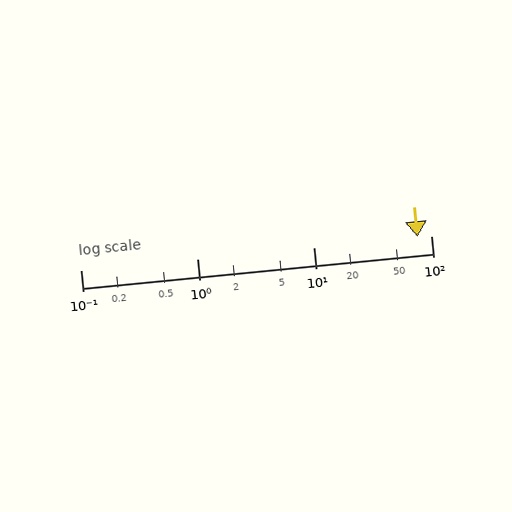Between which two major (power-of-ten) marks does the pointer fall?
The pointer is between 10 and 100.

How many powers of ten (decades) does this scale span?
The scale spans 3 decades, from 0.1 to 100.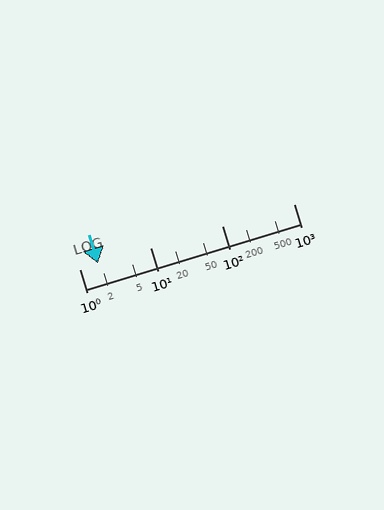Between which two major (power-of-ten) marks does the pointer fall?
The pointer is between 1 and 10.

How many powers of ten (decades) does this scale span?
The scale spans 3 decades, from 1 to 1000.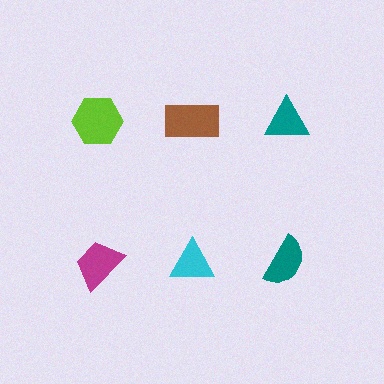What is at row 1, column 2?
A brown rectangle.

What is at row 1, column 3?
A teal triangle.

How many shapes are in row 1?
3 shapes.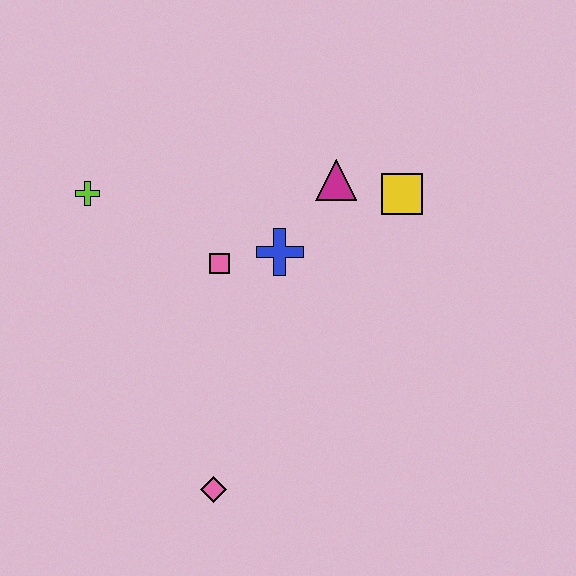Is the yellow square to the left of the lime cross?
No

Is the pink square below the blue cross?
Yes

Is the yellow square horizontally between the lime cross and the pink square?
No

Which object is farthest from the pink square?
The pink diamond is farthest from the pink square.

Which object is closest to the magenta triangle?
The yellow square is closest to the magenta triangle.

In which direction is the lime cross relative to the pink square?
The lime cross is to the left of the pink square.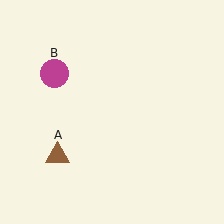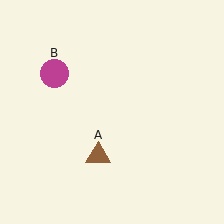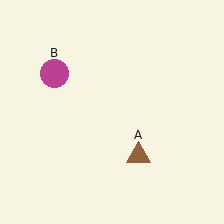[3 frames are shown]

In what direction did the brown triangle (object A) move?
The brown triangle (object A) moved right.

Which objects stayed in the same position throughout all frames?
Magenta circle (object B) remained stationary.